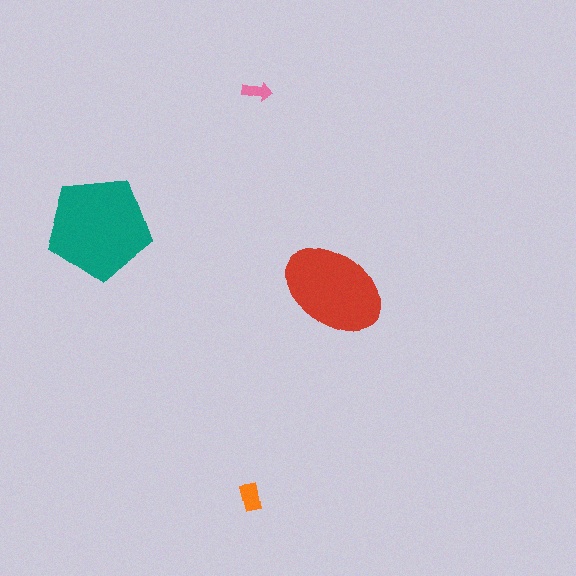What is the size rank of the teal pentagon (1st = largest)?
1st.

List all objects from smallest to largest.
The pink arrow, the orange rectangle, the red ellipse, the teal pentagon.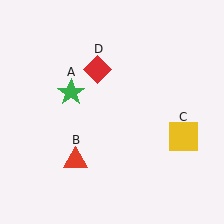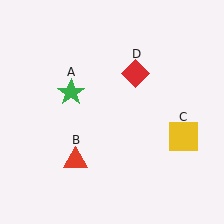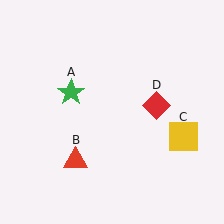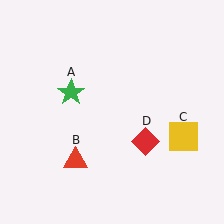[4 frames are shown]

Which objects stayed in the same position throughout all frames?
Green star (object A) and red triangle (object B) and yellow square (object C) remained stationary.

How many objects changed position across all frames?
1 object changed position: red diamond (object D).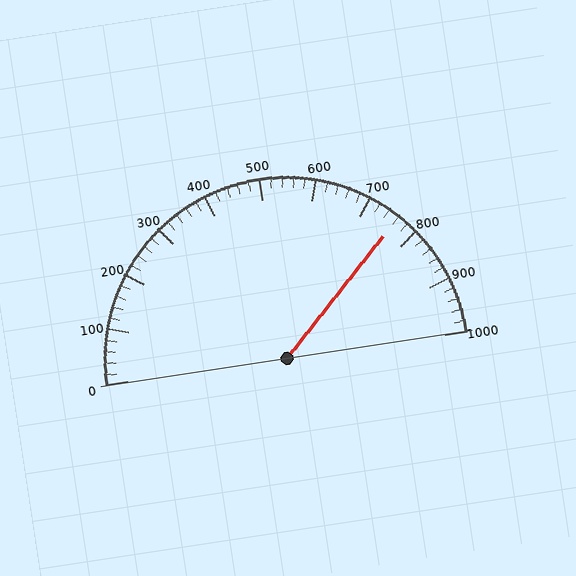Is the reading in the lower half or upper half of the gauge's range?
The reading is in the upper half of the range (0 to 1000).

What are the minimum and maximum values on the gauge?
The gauge ranges from 0 to 1000.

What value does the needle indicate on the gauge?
The needle indicates approximately 760.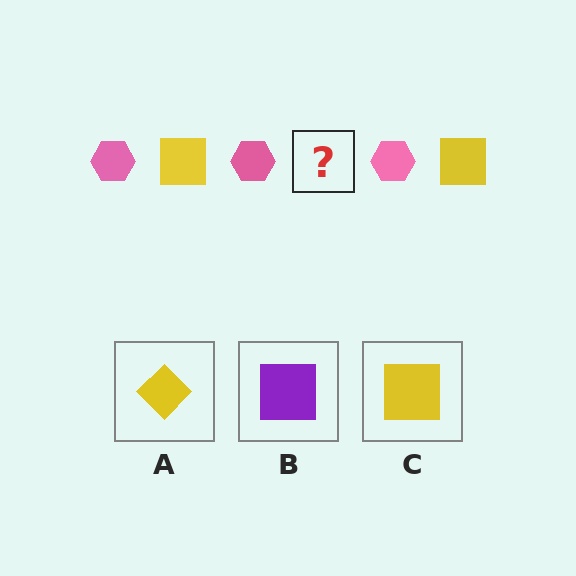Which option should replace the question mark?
Option C.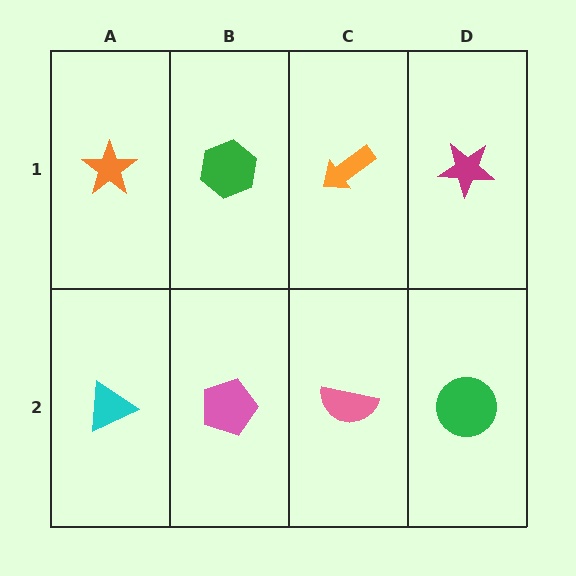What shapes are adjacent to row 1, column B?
A pink pentagon (row 2, column B), an orange star (row 1, column A), an orange arrow (row 1, column C).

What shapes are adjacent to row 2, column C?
An orange arrow (row 1, column C), a pink pentagon (row 2, column B), a green circle (row 2, column D).